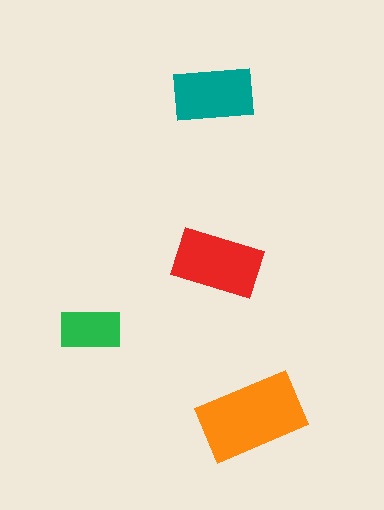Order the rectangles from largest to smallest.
the orange one, the red one, the teal one, the green one.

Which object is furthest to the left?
The green rectangle is leftmost.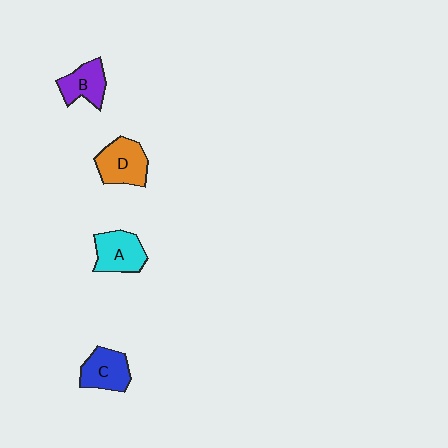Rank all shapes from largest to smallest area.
From largest to smallest: D (orange), A (cyan), C (blue), B (purple).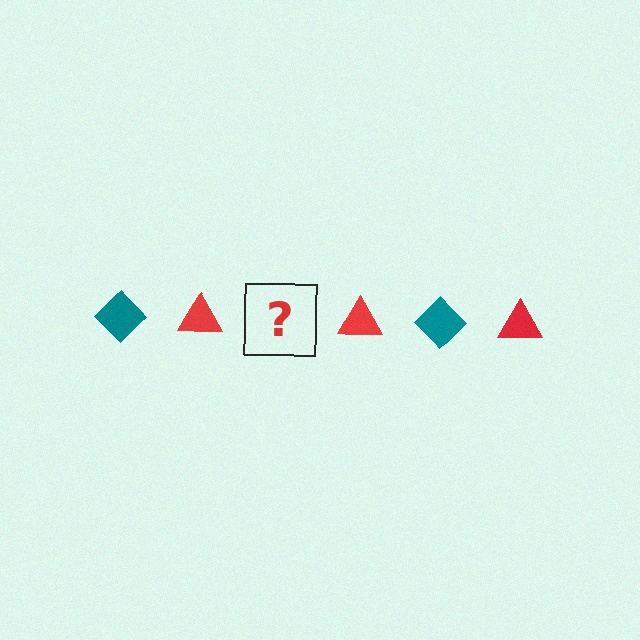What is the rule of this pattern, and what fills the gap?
The rule is that the pattern alternates between teal diamond and red triangle. The gap should be filled with a teal diamond.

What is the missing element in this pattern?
The missing element is a teal diamond.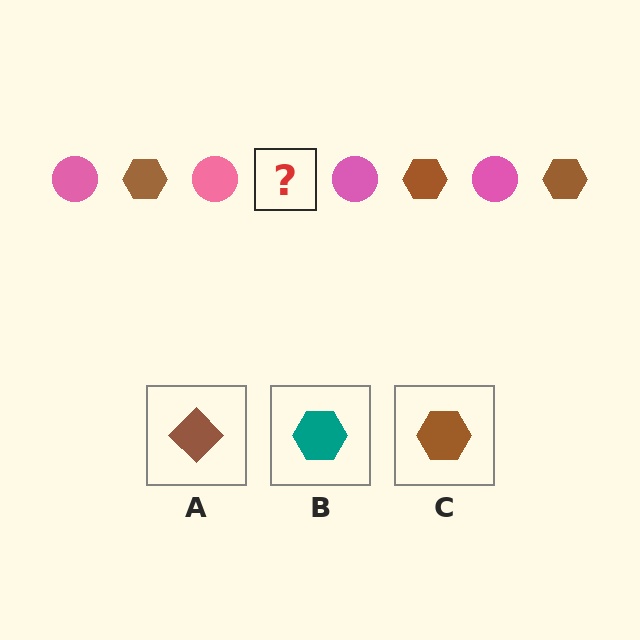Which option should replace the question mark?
Option C.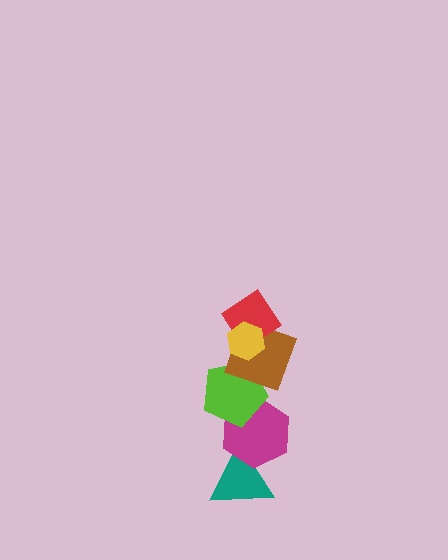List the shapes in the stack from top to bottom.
From top to bottom: the yellow hexagon, the red diamond, the brown square, the lime pentagon, the magenta hexagon, the teal triangle.